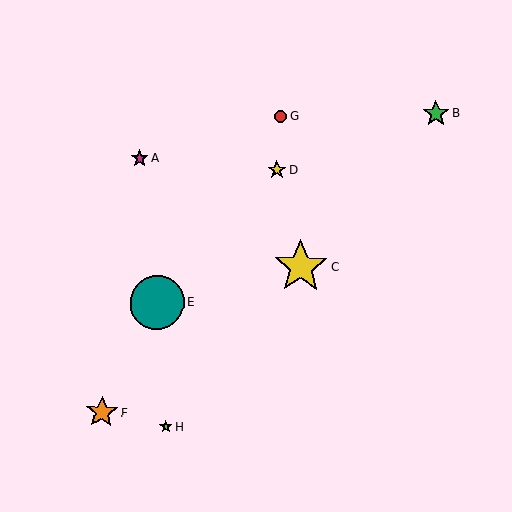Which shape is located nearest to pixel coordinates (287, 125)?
The red circle (labeled G) at (281, 117) is nearest to that location.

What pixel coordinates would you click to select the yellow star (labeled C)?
Click at (301, 267) to select the yellow star C.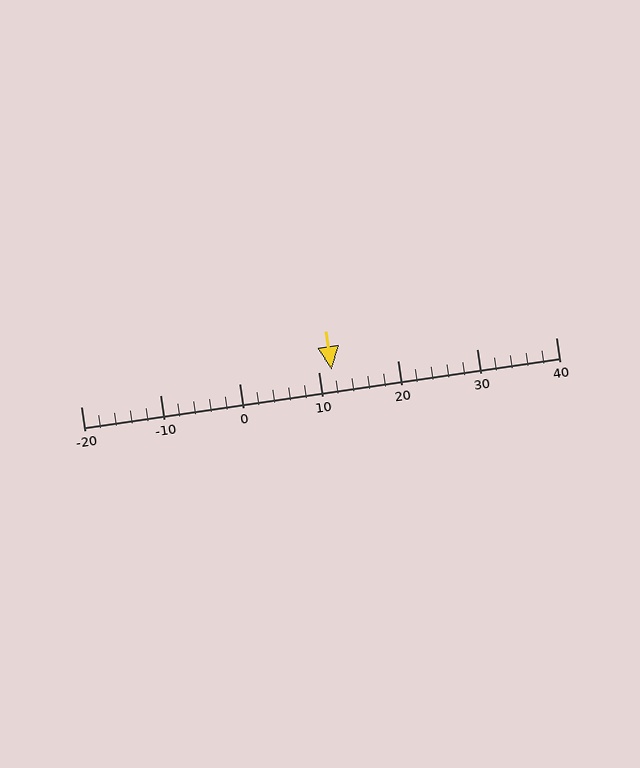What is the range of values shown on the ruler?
The ruler shows values from -20 to 40.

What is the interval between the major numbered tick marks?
The major tick marks are spaced 10 units apart.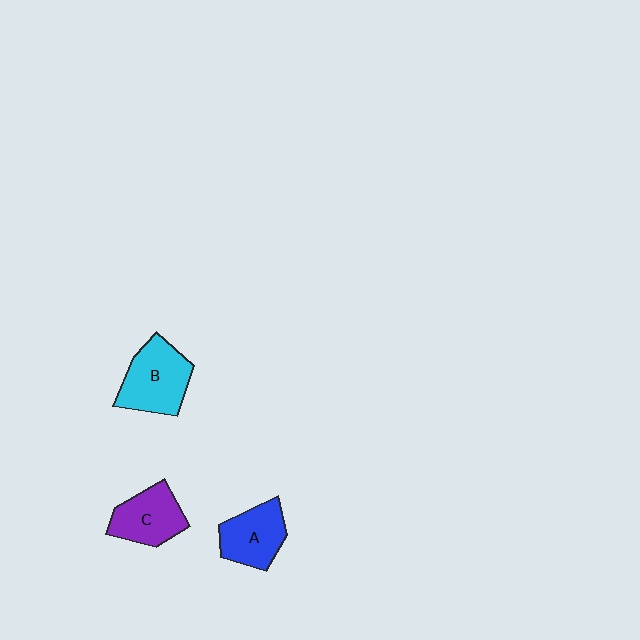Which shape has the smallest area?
Shape C (purple).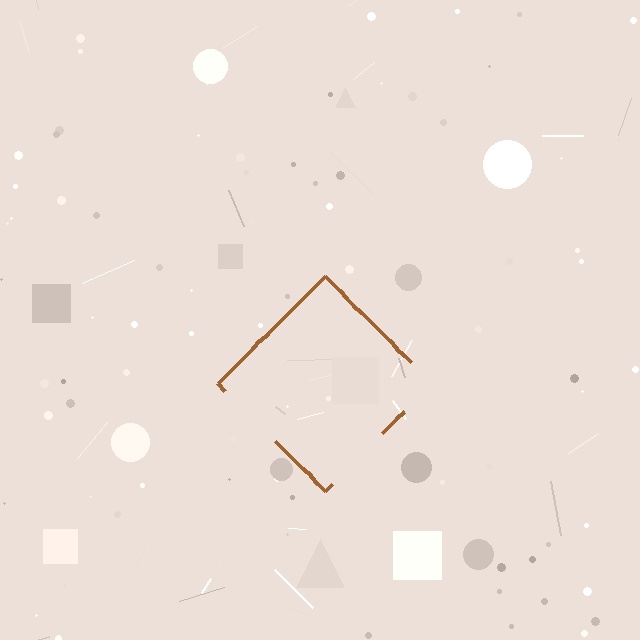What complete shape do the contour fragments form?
The contour fragments form a diamond.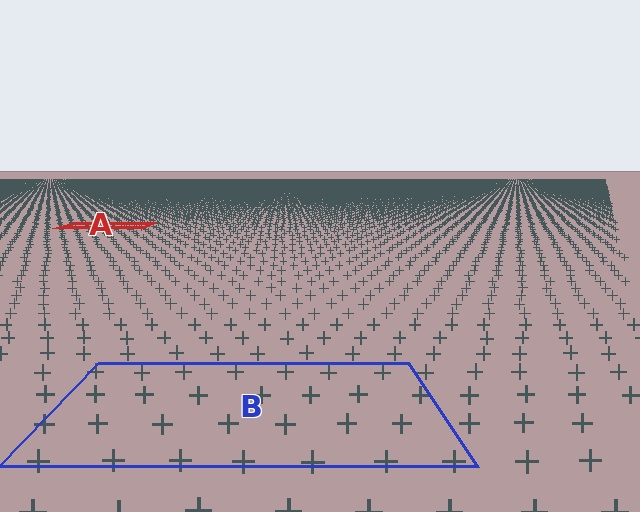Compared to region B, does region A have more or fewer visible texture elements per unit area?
Region A has more texture elements per unit area — they are packed more densely because it is farther away.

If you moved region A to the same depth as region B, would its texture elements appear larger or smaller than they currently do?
They would appear larger. At a closer depth, the same texture elements are projected at a bigger on-screen size.